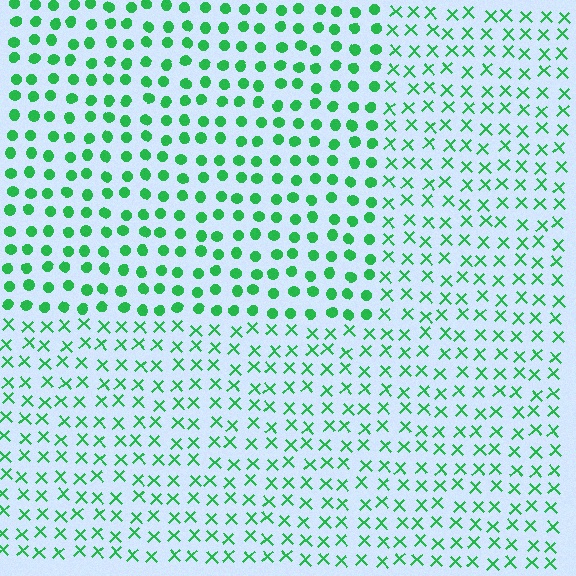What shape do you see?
I see a rectangle.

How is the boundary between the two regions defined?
The boundary is defined by a change in element shape: circles inside vs. X marks outside. All elements share the same color and spacing.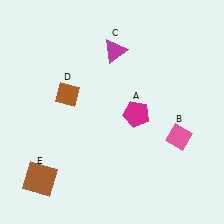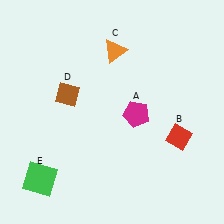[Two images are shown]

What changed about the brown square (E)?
In Image 1, E is brown. In Image 2, it changed to green.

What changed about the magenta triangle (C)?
In Image 1, C is magenta. In Image 2, it changed to orange.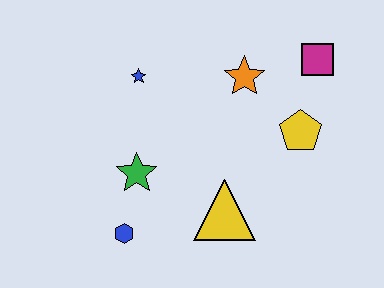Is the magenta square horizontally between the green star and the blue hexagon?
No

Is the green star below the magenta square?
Yes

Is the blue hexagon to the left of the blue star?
Yes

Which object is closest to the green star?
The blue hexagon is closest to the green star.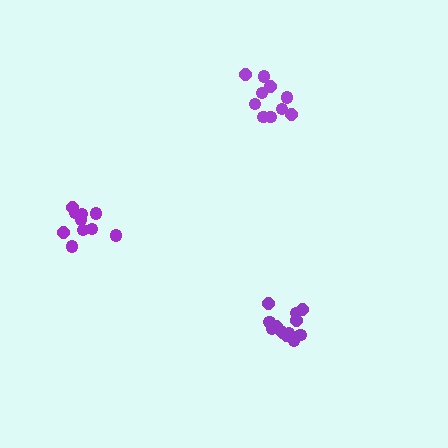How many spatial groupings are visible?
There are 3 spatial groupings.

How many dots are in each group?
Group 1: 13 dots, Group 2: 10 dots, Group 3: 10 dots (33 total).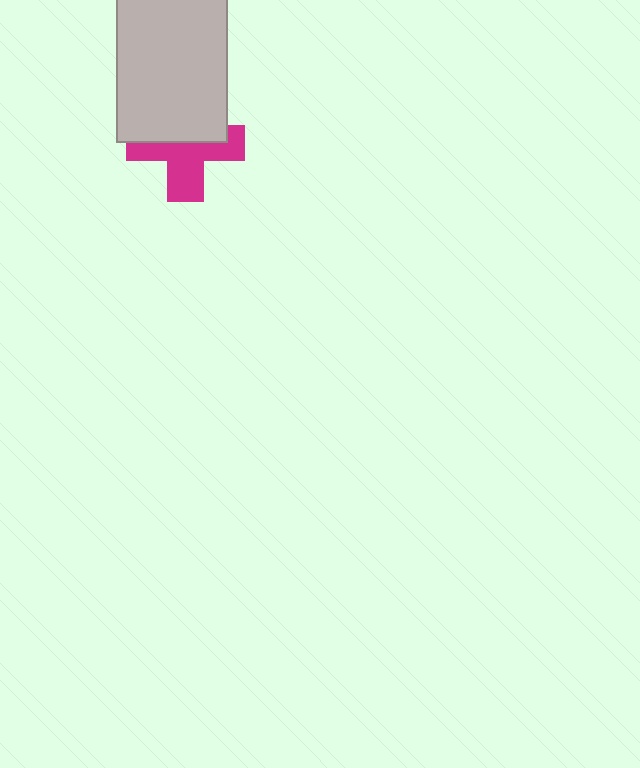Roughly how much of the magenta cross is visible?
About half of it is visible (roughly 54%).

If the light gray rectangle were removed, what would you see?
You would see the complete magenta cross.